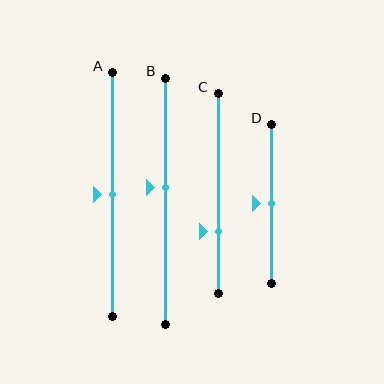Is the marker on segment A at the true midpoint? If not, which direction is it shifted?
Yes, the marker on segment A is at the true midpoint.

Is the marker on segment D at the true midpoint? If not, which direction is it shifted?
Yes, the marker on segment D is at the true midpoint.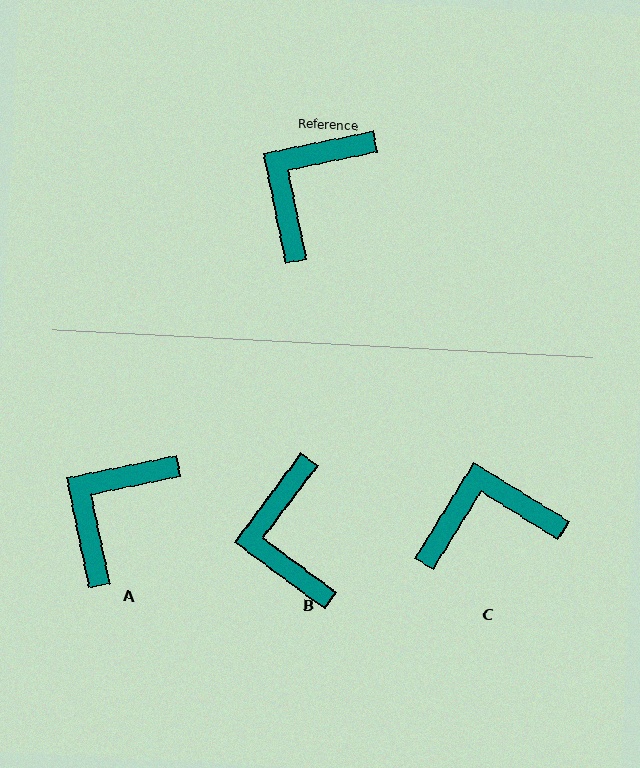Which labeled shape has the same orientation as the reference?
A.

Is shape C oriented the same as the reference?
No, it is off by about 43 degrees.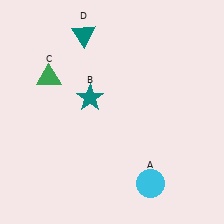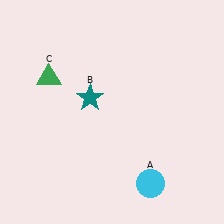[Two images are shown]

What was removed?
The teal triangle (D) was removed in Image 2.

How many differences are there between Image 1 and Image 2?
There is 1 difference between the two images.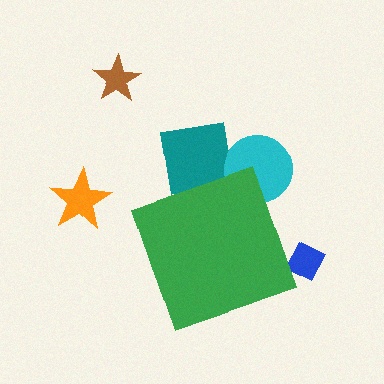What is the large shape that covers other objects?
A green diamond.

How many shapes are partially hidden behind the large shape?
3 shapes are partially hidden.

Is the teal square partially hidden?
Yes, the teal square is partially hidden behind the green diamond.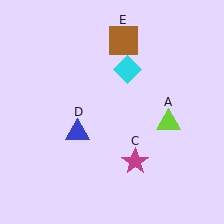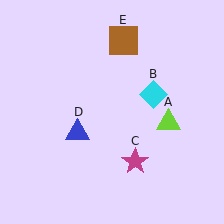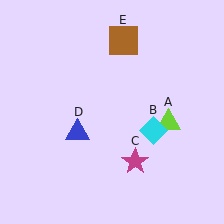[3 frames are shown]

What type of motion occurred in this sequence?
The cyan diamond (object B) rotated clockwise around the center of the scene.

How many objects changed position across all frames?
1 object changed position: cyan diamond (object B).